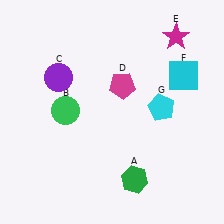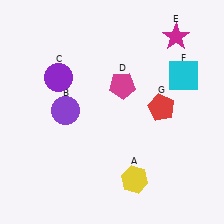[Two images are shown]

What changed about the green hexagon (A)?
In Image 1, A is green. In Image 2, it changed to yellow.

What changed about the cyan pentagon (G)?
In Image 1, G is cyan. In Image 2, it changed to red.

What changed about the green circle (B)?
In Image 1, B is green. In Image 2, it changed to purple.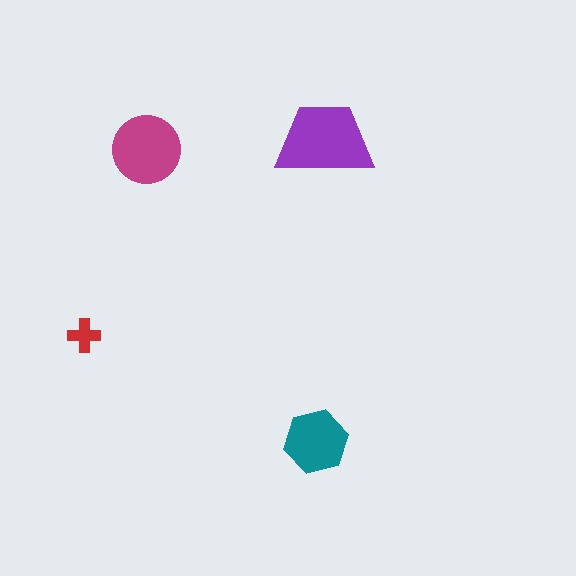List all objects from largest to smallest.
The purple trapezoid, the magenta circle, the teal hexagon, the red cross.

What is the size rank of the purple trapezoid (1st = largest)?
1st.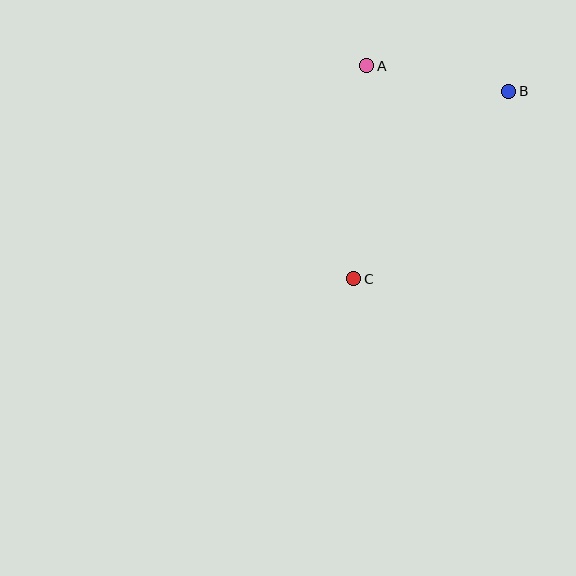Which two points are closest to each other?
Points A and B are closest to each other.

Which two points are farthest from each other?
Points B and C are farthest from each other.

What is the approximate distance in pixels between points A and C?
The distance between A and C is approximately 213 pixels.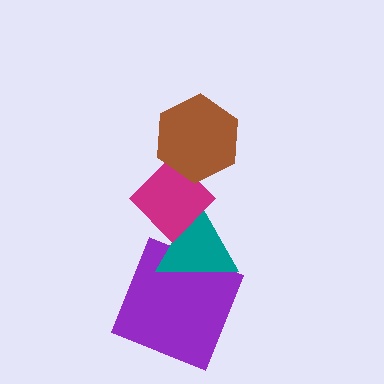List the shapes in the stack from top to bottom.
From top to bottom: the brown hexagon, the magenta diamond, the teal triangle, the purple square.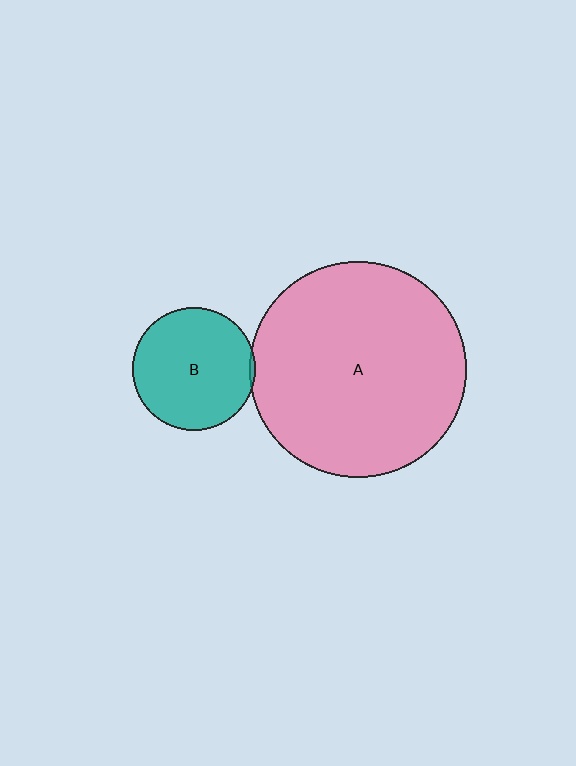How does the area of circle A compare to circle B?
Approximately 3.1 times.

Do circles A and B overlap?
Yes.